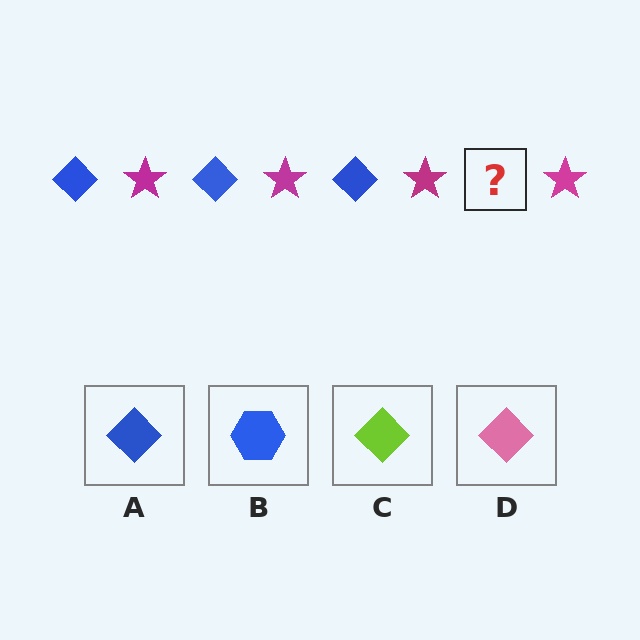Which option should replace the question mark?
Option A.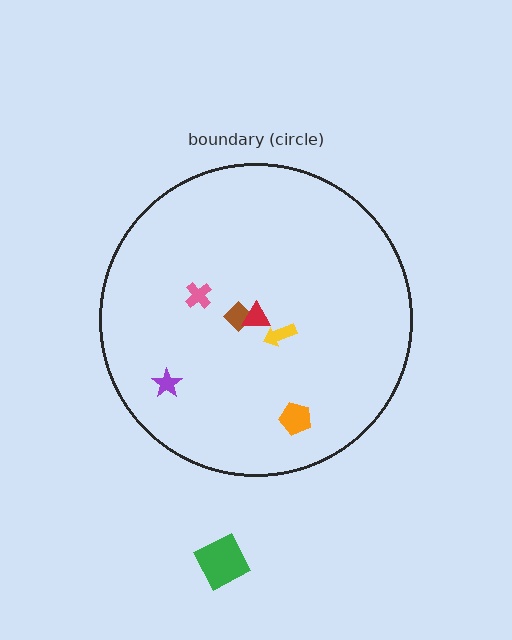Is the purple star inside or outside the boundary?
Inside.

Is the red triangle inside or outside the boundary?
Inside.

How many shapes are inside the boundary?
6 inside, 1 outside.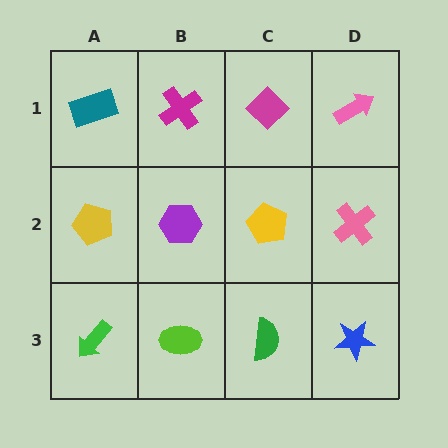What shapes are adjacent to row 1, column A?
A yellow pentagon (row 2, column A), a magenta cross (row 1, column B).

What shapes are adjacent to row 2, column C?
A magenta diamond (row 1, column C), a green semicircle (row 3, column C), a purple hexagon (row 2, column B), a pink cross (row 2, column D).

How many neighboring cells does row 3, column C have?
3.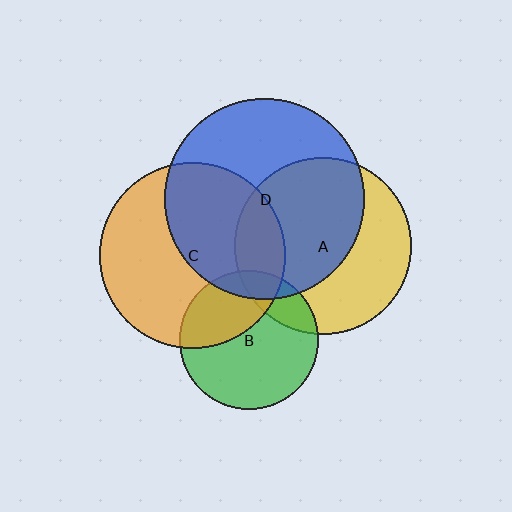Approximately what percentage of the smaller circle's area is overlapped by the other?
Approximately 35%.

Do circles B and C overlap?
Yes.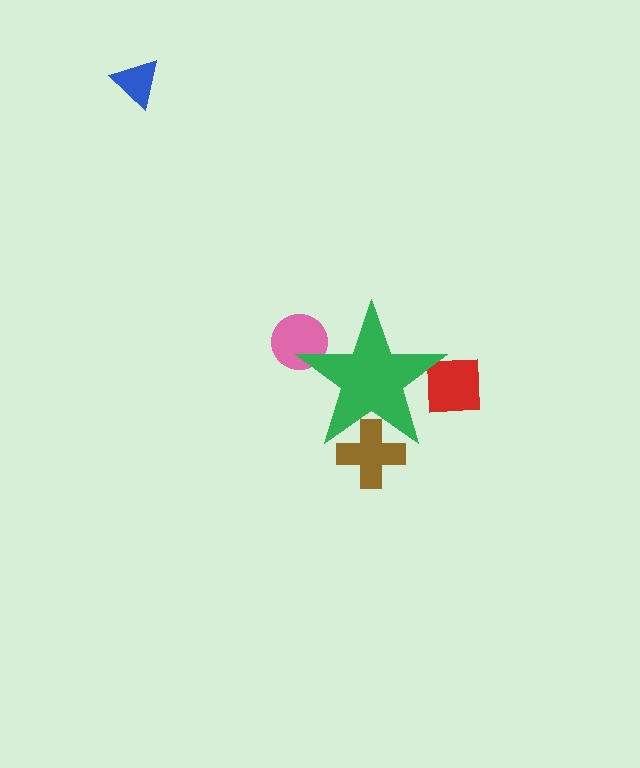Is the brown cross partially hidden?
Yes, the brown cross is partially hidden behind the green star.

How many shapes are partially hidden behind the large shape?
3 shapes are partially hidden.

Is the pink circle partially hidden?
Yes, the pink circle is partially hidden behind the green star.